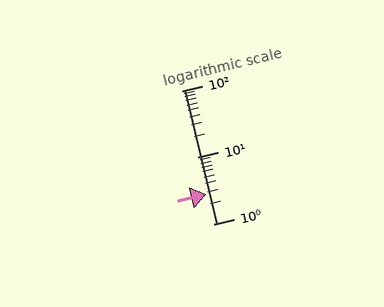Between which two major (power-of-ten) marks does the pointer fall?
The pointer is between 1 and 10.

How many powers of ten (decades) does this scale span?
The scale spans 2 decades, from 1 to 100.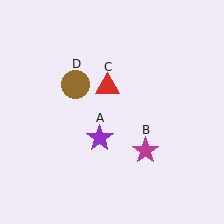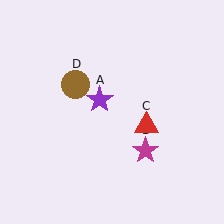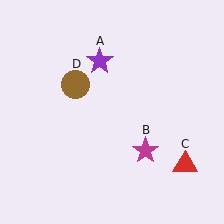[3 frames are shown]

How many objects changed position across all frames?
2 objects changed position: purple star (object A), red triangle (object C).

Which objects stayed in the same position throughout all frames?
Magenta star (object B) and brown circle (object D) remained stationary.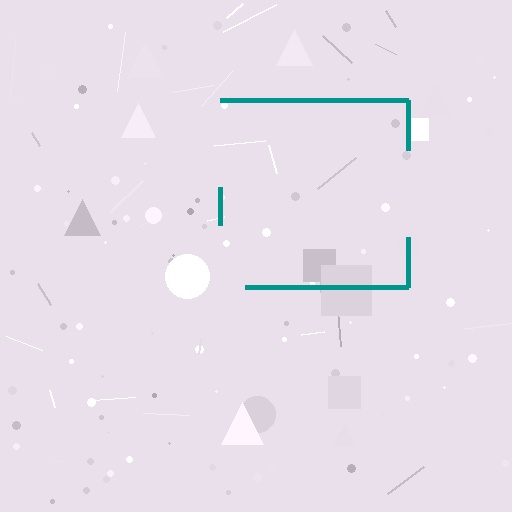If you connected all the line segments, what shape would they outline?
They would outline a square.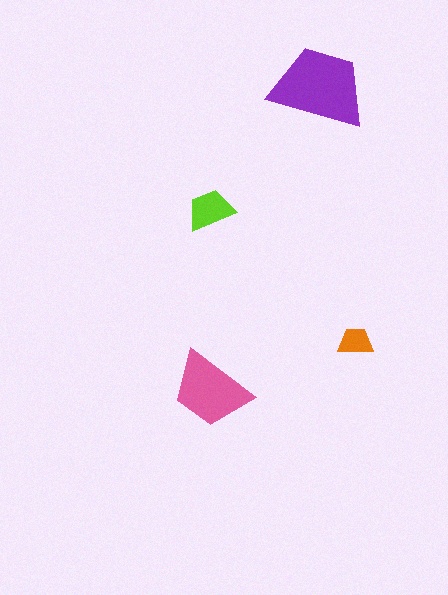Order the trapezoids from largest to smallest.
the purple one, the pink one, the lime one, the orange one.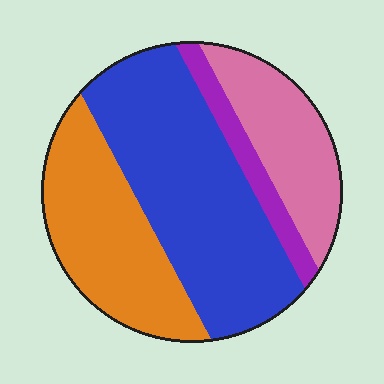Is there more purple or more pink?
Pink.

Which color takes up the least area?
Purple, at roughly 10%.